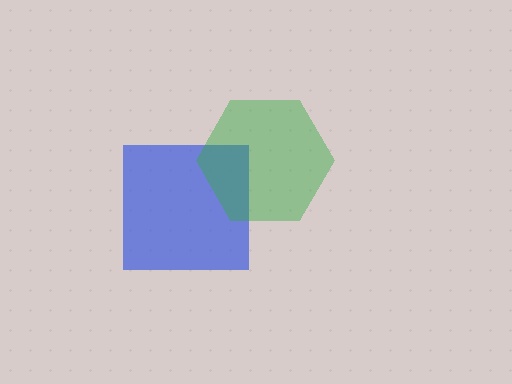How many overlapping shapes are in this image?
There are 2 overlapping shapes in the image.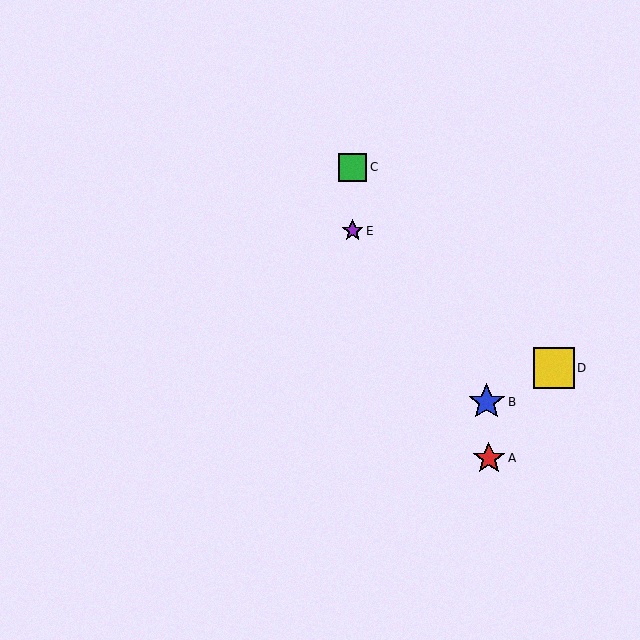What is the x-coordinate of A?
Object A is at x≈489.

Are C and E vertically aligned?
Yes, both are at x≈353.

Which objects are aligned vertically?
Objects C, E are aligned vertically.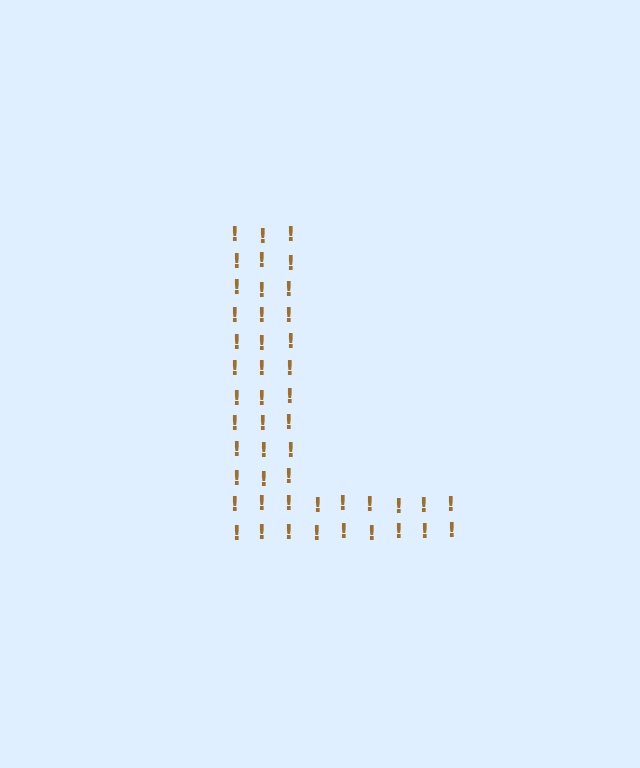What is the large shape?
The large shape is the letter L.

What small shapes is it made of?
It is made of small exclamation marks.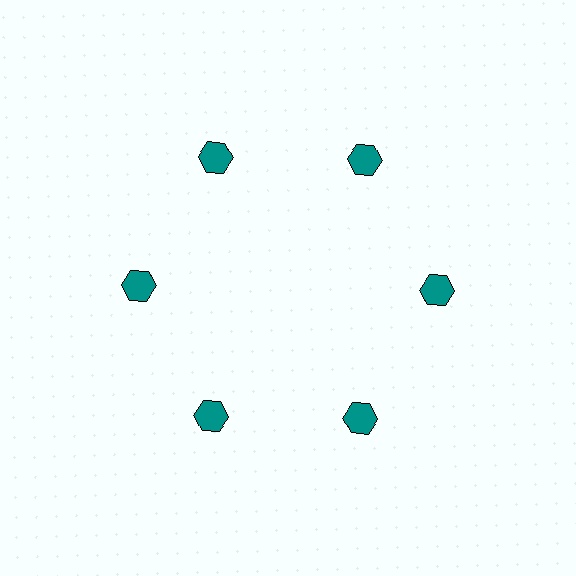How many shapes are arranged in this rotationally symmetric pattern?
There are 6 shapes, arranged in 6 groups of 1.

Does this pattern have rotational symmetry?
Yes, this pattern has 6-fold rotational symmetry. It looks the same after rotating 60 degrees around the center.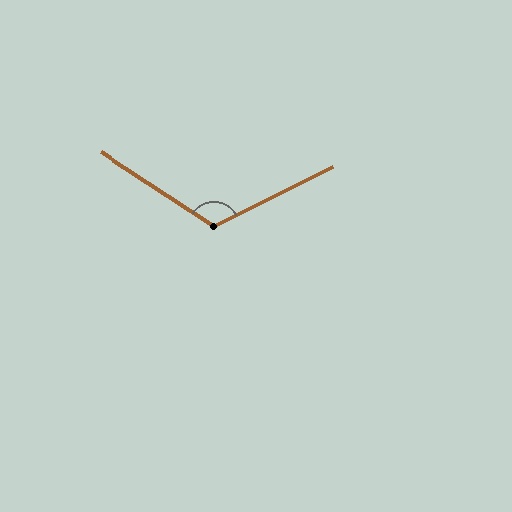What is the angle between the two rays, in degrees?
Approximately 121 degrees.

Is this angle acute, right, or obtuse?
It is obtuse.